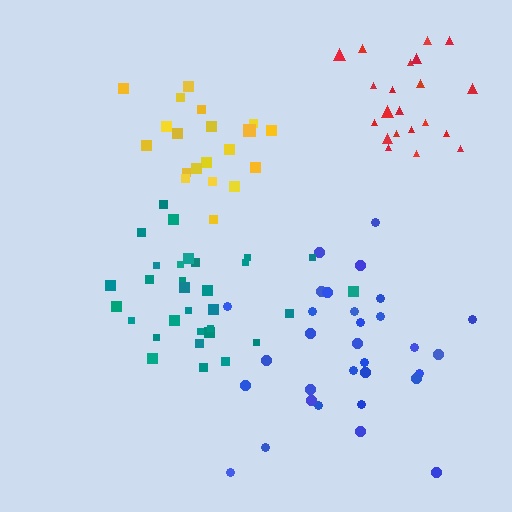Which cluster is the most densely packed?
Yellow.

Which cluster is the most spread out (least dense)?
Blue.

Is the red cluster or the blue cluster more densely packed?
Red.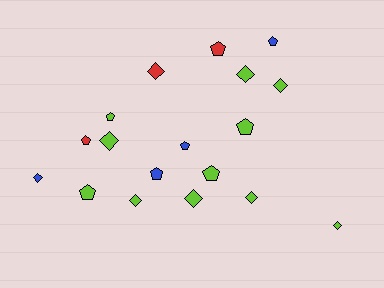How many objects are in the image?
There are 18 objects.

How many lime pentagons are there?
There are 4 lime pentagons.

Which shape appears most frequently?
Diamond, with 9 objects.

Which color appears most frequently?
Lime, with 11 objects.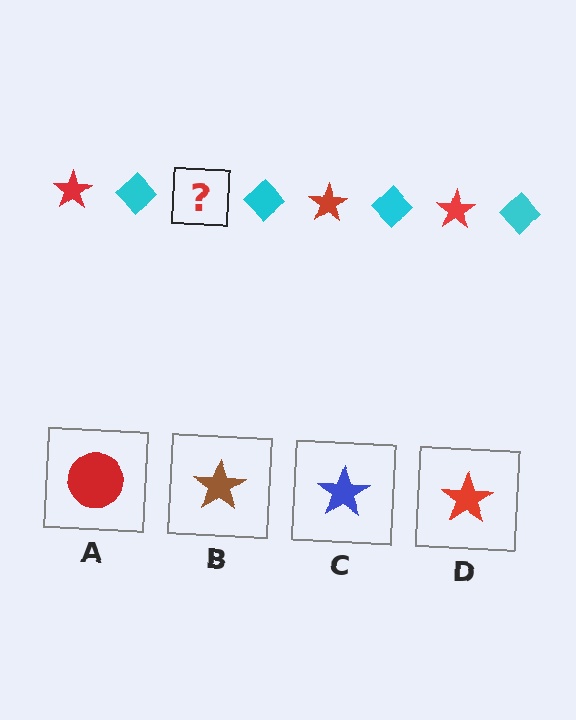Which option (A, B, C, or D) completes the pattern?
D.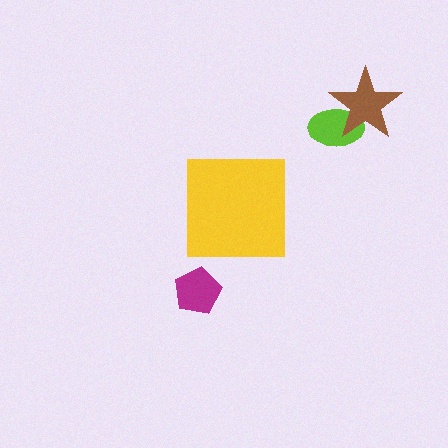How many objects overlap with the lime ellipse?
1 object overlaps with the lime ellipse.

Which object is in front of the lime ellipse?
The brown star is in front of the lime ellipse.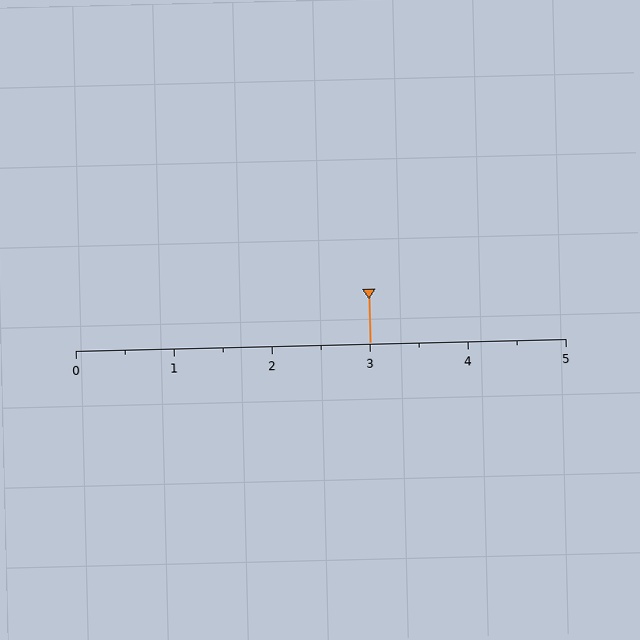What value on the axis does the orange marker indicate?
The marker indicates approximately 3.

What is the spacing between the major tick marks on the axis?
The major ticks are spaced 1 apart.